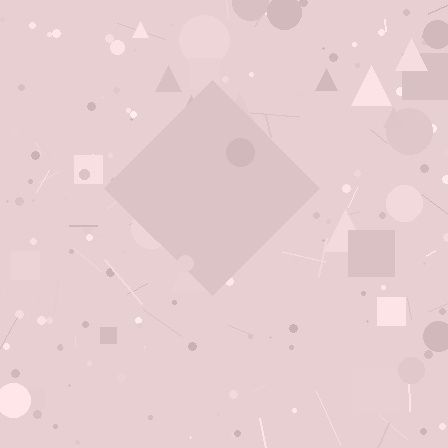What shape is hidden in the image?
A diamond is hidden in the image.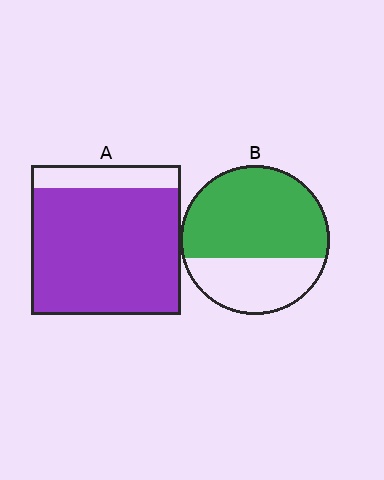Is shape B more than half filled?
Yes.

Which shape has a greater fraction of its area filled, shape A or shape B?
Shape A.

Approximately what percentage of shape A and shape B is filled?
A is approximately 85% and B is approximately 65%.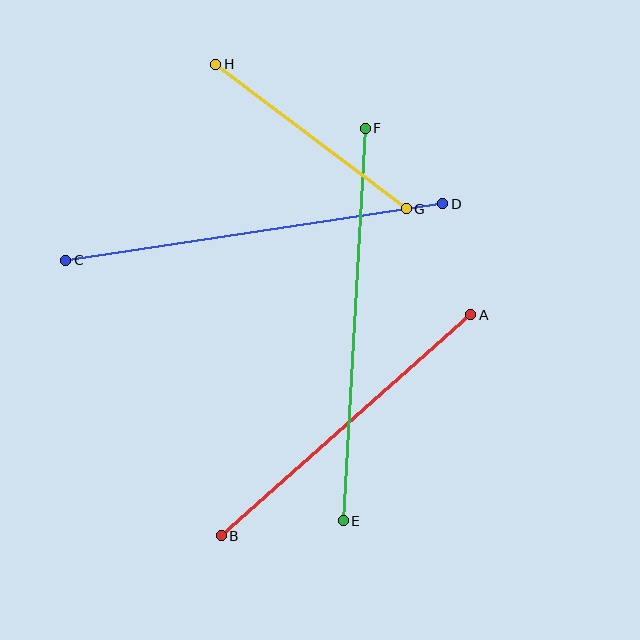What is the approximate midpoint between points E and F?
The midpoint is at approximately (354, 325) pixels.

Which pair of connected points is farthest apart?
Points E and F are farthest apart.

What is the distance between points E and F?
The distance is approximately 393 pixels.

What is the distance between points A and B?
The distance is approximately 333 pixels.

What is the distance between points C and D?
The distance is approximately 382 pixels.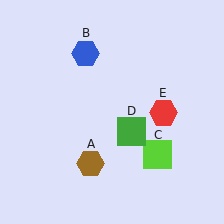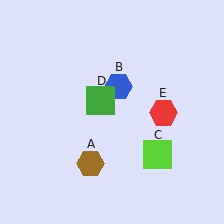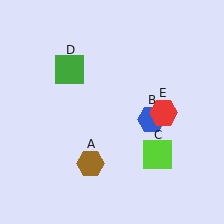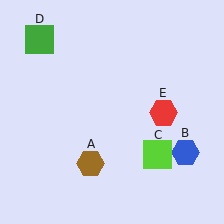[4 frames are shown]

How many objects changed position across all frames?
2 objects changed position: blue hexagon (object B), green square (object D).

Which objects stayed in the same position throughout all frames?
Brown hexagon (object A) and lime square (object C) and red hexagon (object E) remained stationary.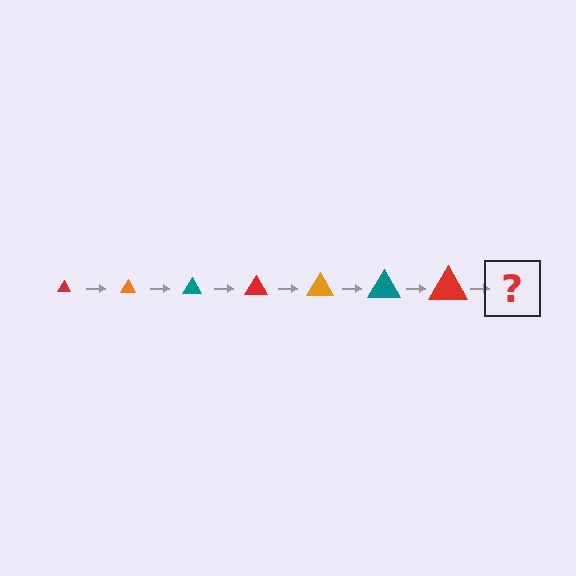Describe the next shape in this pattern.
It should be an orange triangle, larger than the previous one.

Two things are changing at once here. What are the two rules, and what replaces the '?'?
The two rules are that the triangle grows larger each step and the color cycles through red, orange, and teal. The '?' should be an orange triangle, larger than the previous one.